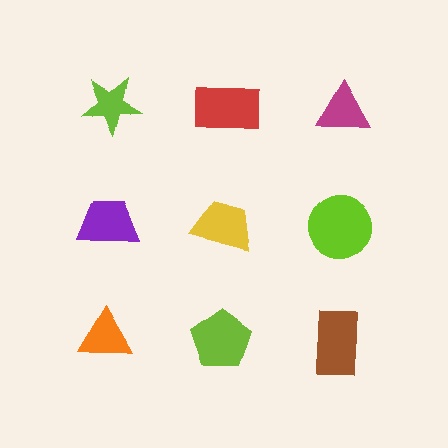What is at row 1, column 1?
A lime star.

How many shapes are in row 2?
3 shapes.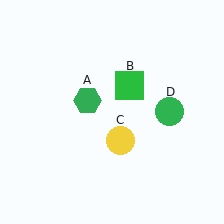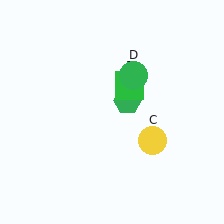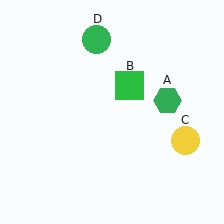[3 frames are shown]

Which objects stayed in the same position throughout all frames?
Green square (object B) remained stationary.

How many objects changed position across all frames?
3 objects changed position: green hexagon (object A), yellow circle (object C), green circle (object D).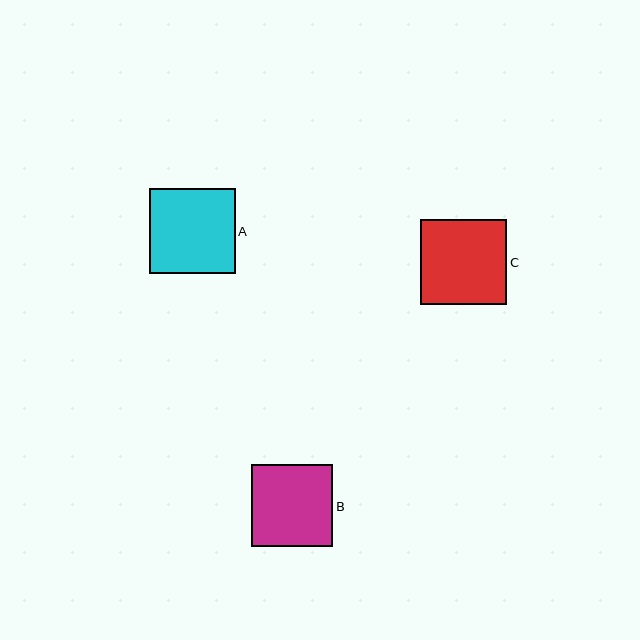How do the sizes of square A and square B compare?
Square A and square B are approximately the same size.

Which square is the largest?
Square C is the largest with a size of approximately 86 pixels.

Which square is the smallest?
Square B is the smallest with a size of approximately 81 pixels.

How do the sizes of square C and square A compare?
Square C and square A are approximately the same size.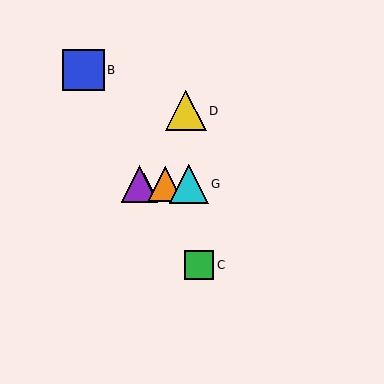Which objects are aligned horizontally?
Objects A, E, F, G are aligned horizontally.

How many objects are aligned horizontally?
4 objects (A, E, F, G) are aligned horizontally.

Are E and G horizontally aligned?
Yes, both are at y≈184.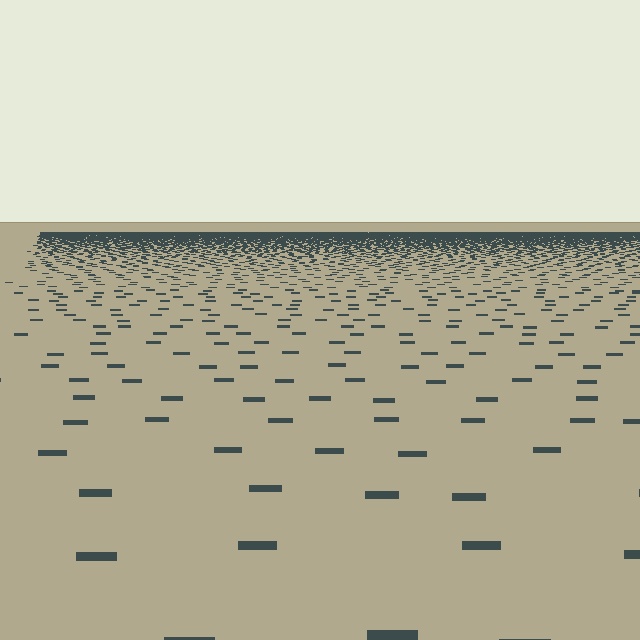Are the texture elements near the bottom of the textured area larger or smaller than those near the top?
Larger. Near the bottom, elements are closer to the viewer and appear at a bigger on-screen size.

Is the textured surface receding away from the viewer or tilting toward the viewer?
The surface is receding away from the viewer. Texture elements get smaller and denser toward the top.